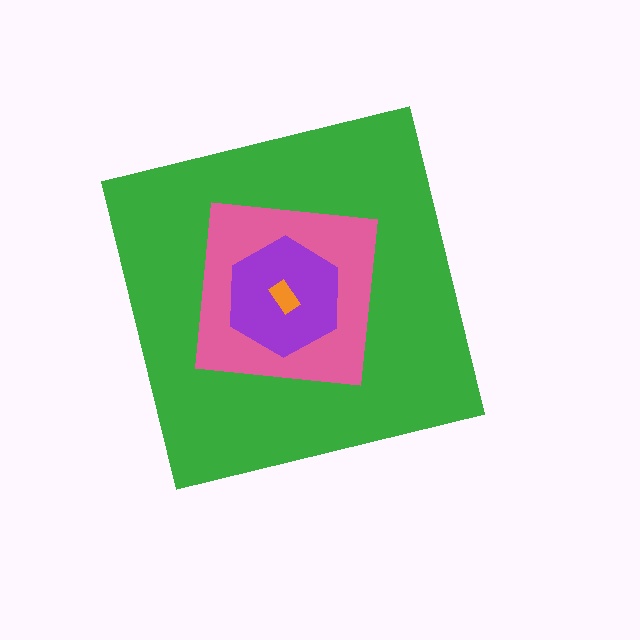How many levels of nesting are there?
4.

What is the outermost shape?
The green square.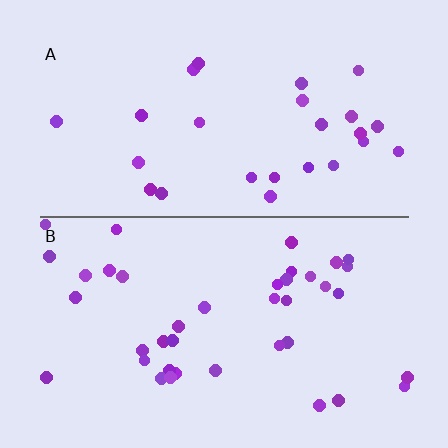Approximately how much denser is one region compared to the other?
Approximately 1.5× — region B over region A.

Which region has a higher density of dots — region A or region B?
B (the bottom).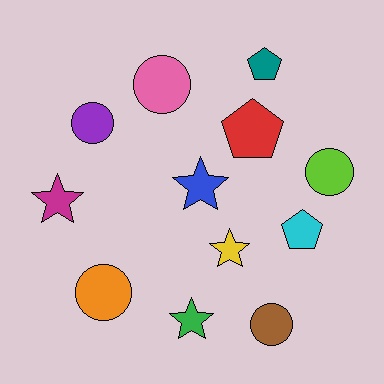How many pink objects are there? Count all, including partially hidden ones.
There is 1 pink object.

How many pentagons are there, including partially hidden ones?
There are 3 pentagons.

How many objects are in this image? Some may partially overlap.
There are 12 objects.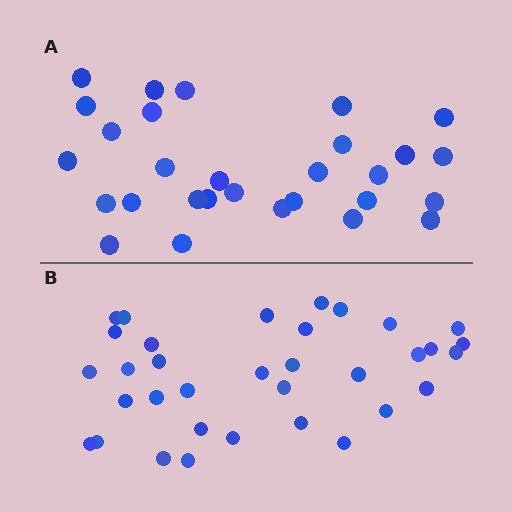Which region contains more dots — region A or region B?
Region B (the bottom region) has more dots.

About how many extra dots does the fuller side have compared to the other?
Region B has about 5 more dots than region A.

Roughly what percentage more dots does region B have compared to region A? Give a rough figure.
About 15% more.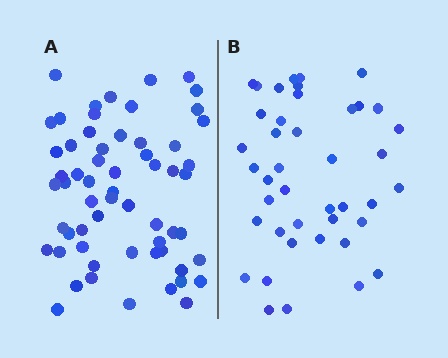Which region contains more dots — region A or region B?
Region A (the left region) has more dots.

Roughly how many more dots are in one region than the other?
Region A has approximately 20 more dots than region B.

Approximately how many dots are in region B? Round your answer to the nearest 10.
About 40 dots. (The exact count is 42, which rounds to 40.)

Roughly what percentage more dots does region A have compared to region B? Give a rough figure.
About 45% more.